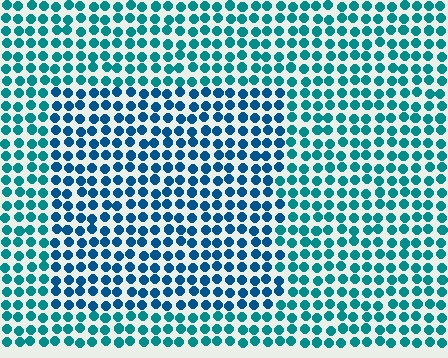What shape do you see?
I see a rectangle.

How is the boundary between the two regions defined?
The boundary is defined purely by a slight shift in hue (about 26 degrees). Spacing, size, and orientation are identical on both sides.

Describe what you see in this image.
The image is filled with small teal elements in a uniform arrangement. A rectangle-shaped region is visible where the elements are tinted to a slightly different hue, forming a subtle color boundary.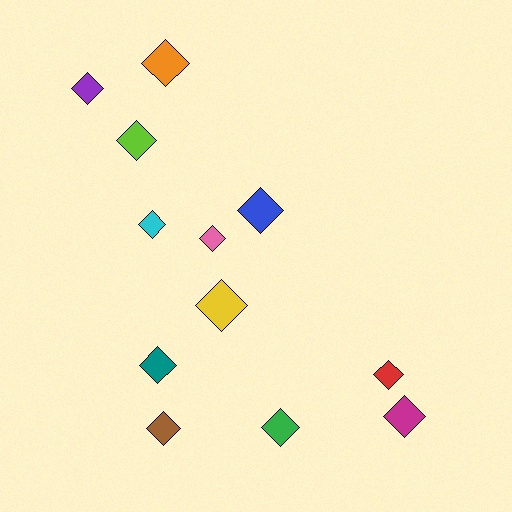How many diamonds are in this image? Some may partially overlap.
There are 12 diamonds.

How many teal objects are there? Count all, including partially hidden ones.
There is 1 teal object.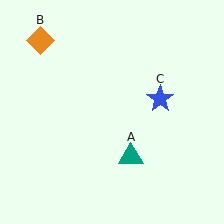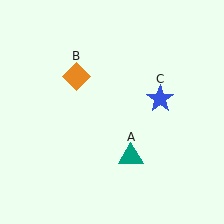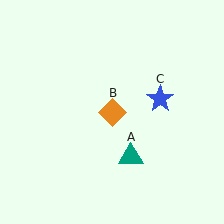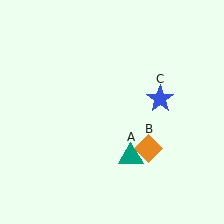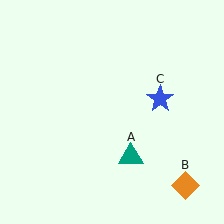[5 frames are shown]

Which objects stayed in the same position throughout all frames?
Teal triangle (object A) and blue star (object C) remained stationary.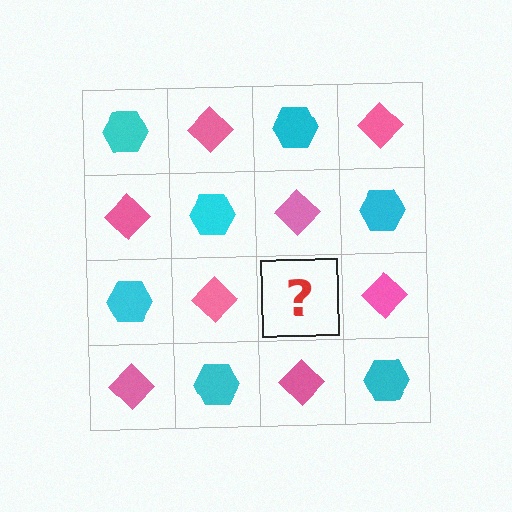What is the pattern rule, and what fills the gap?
The rule is that it alternates cyan hexagon and pink diamond in a checkerboard pattern. The gap should be filled with a cyan hexagon.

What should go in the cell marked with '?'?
The missing cell should contain a cyan hexagon.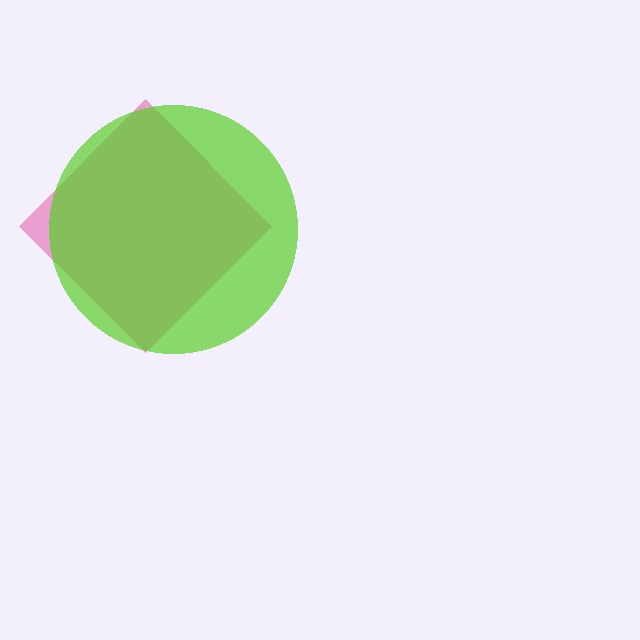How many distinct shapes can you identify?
There are 2 distinct shapes: a pink diamond, a lime circle.